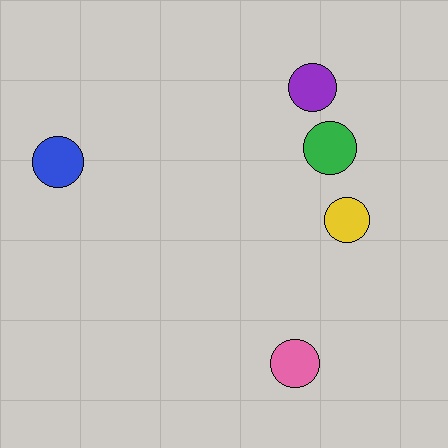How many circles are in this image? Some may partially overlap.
There are 5 circles.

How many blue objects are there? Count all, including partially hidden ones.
There is 1 blue object.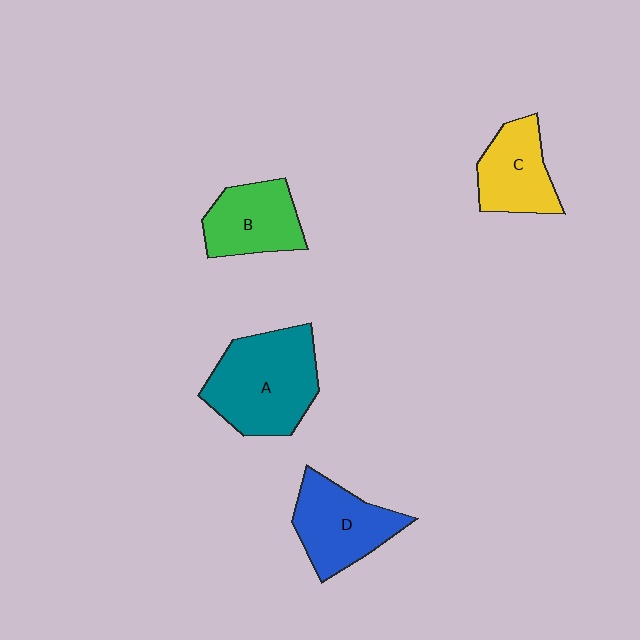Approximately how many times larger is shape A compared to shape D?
Approximately 1.3 times.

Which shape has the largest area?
Shape A (teal).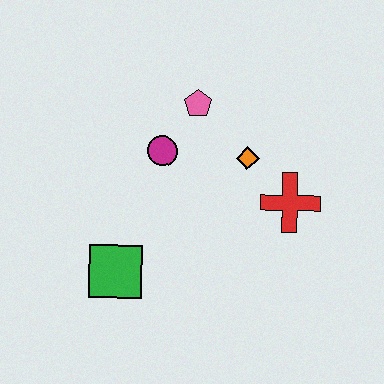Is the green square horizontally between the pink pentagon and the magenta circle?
No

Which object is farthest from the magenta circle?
The red cross is farthest from the magenta circle.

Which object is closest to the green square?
The magenta circle is closest to the green square.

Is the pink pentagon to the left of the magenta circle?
No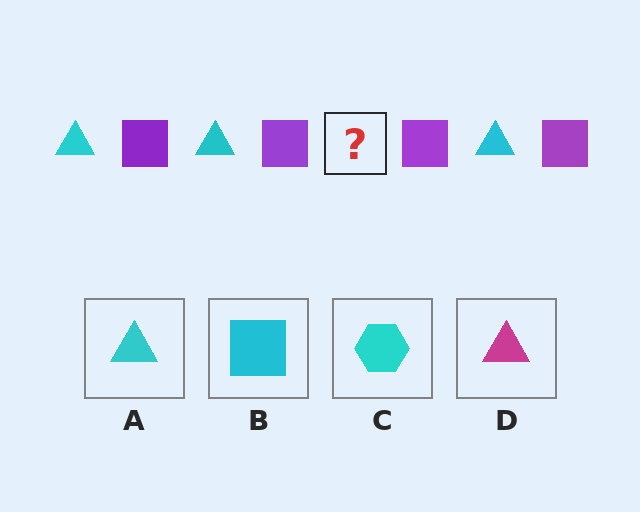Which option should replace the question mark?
Option A.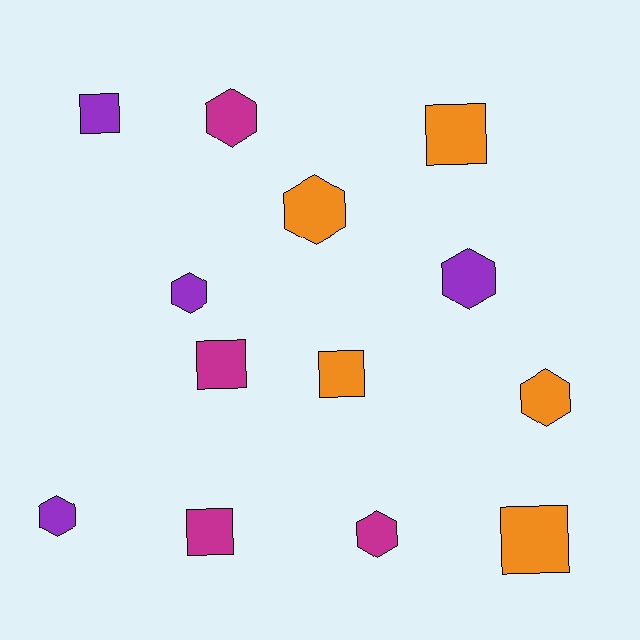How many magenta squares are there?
There are 2 magenta squares.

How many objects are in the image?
There are 13 objects.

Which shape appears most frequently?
Hexagon, with 7 objects.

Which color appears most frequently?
Orange, with 5 objects.